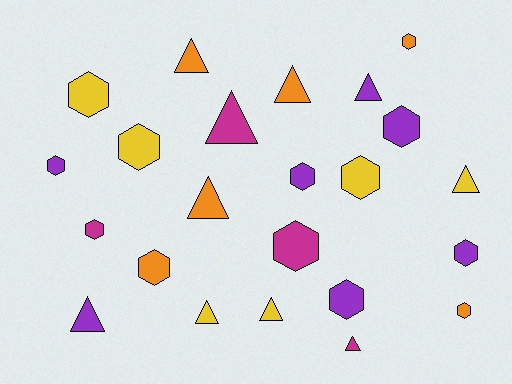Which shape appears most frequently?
Hexagon, with 13 objects.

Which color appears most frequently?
Purple, with 7 objects.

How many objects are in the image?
There are 23 objects.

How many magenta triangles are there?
There are 2 magenta triangles.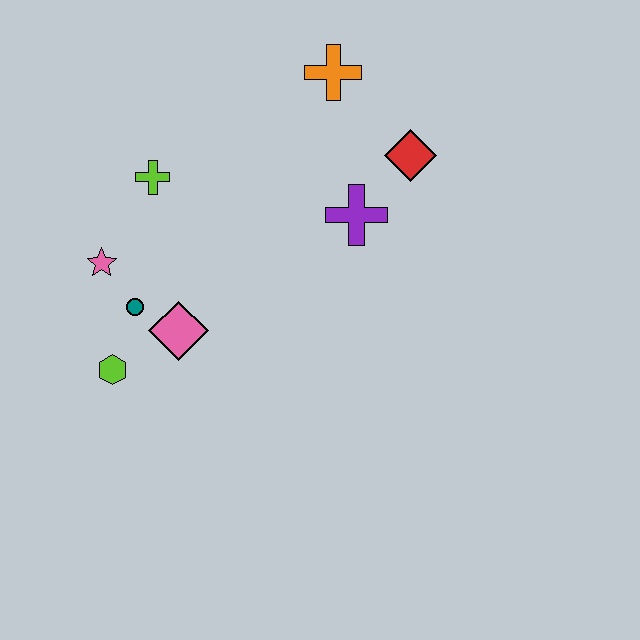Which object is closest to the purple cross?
The red diamond is closest to the purple cross.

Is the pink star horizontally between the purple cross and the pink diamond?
No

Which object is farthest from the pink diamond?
The orange cross is farthest from the pink diamond.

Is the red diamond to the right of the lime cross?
Yes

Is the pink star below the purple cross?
Yes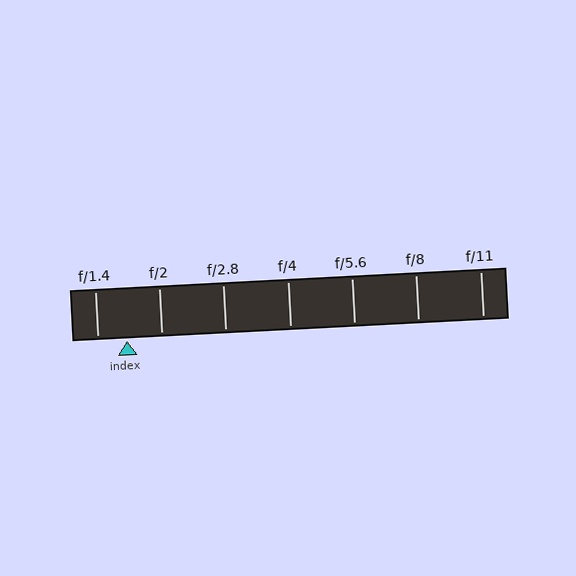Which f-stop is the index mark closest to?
The index mark is closest to f/1.4.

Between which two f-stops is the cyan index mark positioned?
The index mark is between f/1.4 and f/2.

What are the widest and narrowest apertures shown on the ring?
The widest aperture shown is f/1.4 and the narrowest is f/11.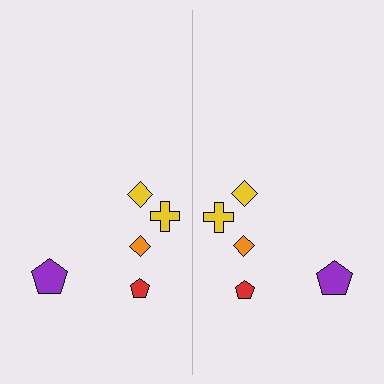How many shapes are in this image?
There are 10 shapes in this image.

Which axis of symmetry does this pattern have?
The pattern has a vertical axis of symmetry running through the center of the image.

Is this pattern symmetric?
Yes, this pattern has bilateral (reflection) symmetry.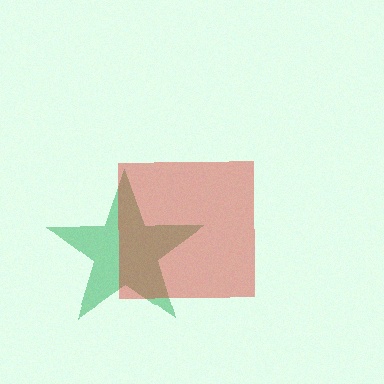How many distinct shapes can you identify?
There are 2 distinct shapes: a green star, a red square.